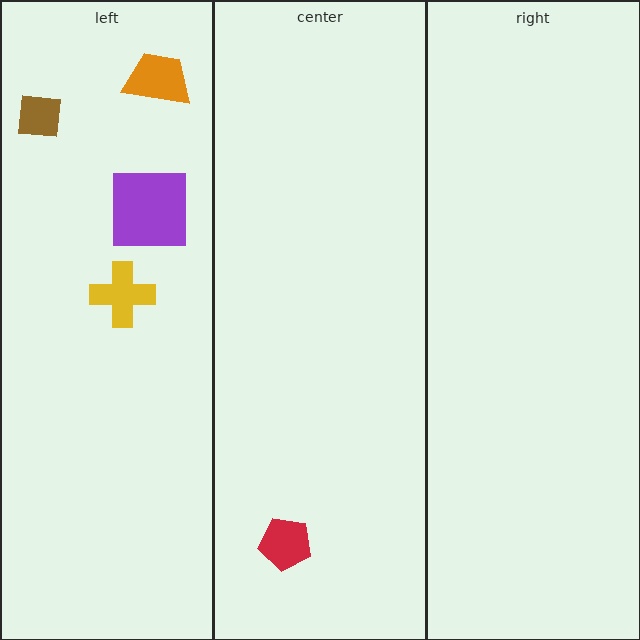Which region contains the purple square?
The left region.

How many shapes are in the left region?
4.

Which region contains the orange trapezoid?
The left region.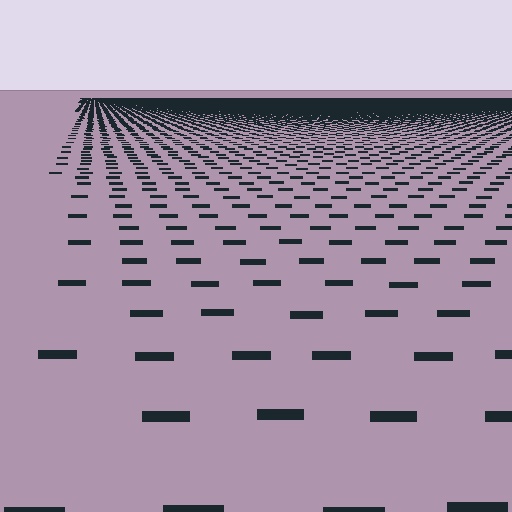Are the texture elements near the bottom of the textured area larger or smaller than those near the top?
Larger. Near the bottom, elements are closer to the viewer and appear at a bigger on-screen size.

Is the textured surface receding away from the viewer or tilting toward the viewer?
The surface is receding away from the viewer. Texture elements get smaller and denser toward the top.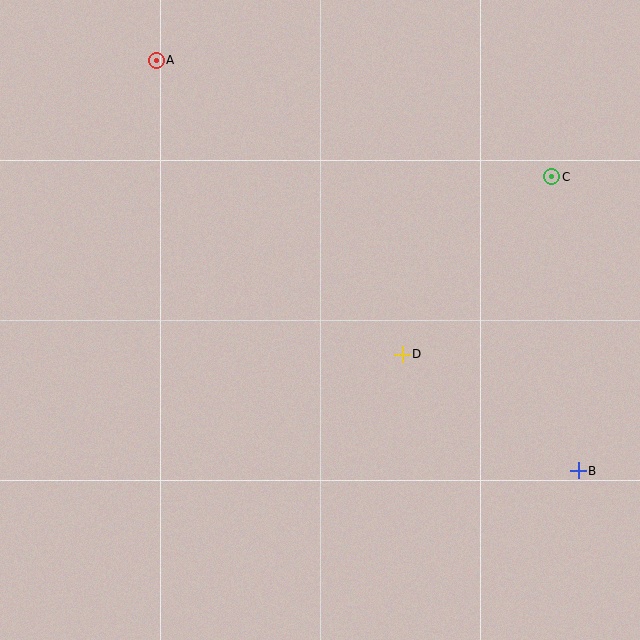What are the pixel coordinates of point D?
Point D is at (402, 354).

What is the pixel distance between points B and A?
The distance between B and A is 589 pixels.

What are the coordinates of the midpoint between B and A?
The midpoint between B and A is at (367, 266).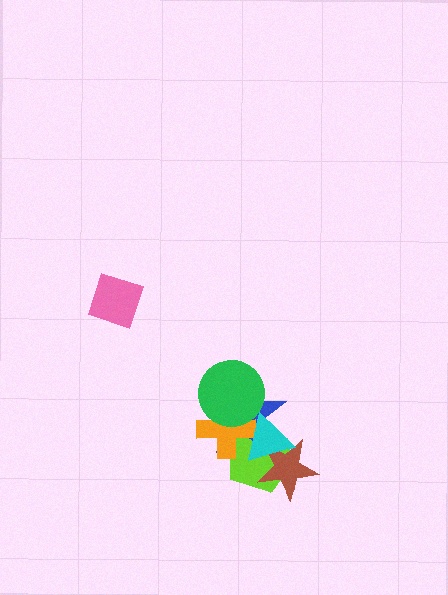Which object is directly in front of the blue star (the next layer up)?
The brown star is directly in front of the blue star.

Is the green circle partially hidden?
No, no other shape covers it.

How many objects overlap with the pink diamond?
0 objects overlap with the pink diamond.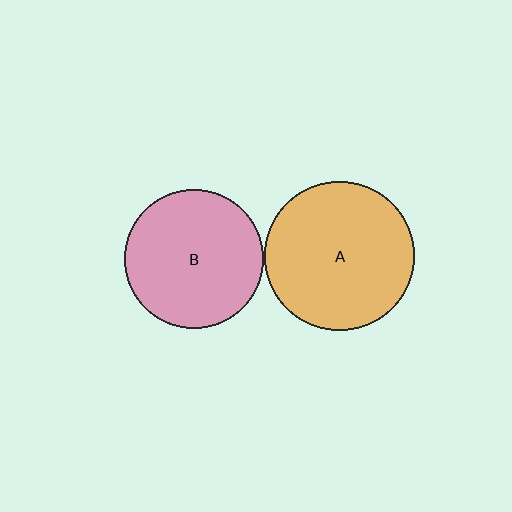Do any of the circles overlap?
No, none of the circles overlap.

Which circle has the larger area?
Circle A (orange).